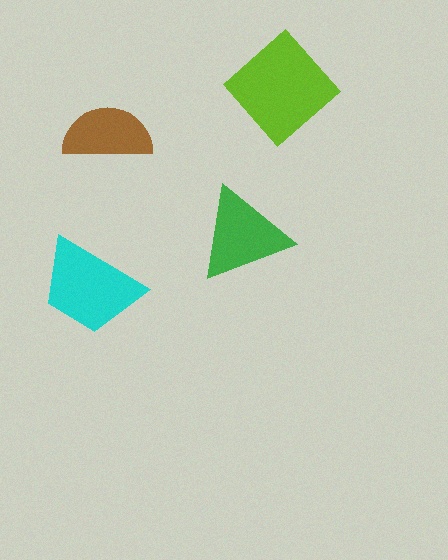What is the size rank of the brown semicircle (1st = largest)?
4th.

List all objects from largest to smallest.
The lime diamond, the cyan trapezoid, the green triangle, the brown semicircle.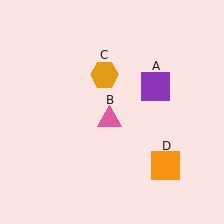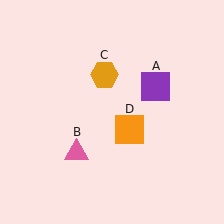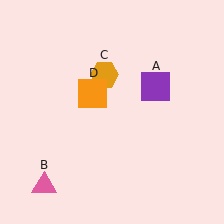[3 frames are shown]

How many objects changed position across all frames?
2 objects changed position: pink triangle (object B), orange square (object D).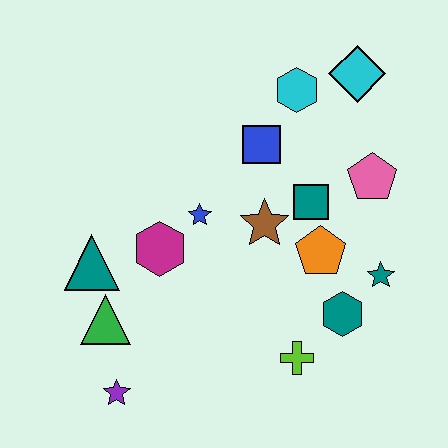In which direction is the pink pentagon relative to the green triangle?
The pink pentagon is to the right of the green triangle.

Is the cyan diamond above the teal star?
Yes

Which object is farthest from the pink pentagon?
The purple star is farthest from the pink pentagon.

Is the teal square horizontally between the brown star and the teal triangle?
No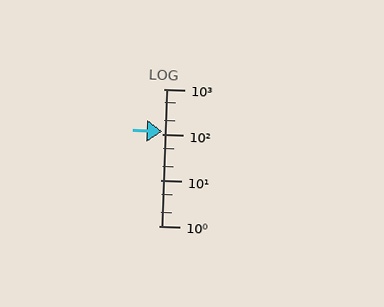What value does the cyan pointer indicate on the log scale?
The pointer indicates approximately 120.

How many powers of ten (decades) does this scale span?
The scale spans 3 decades, from 1 to 1000.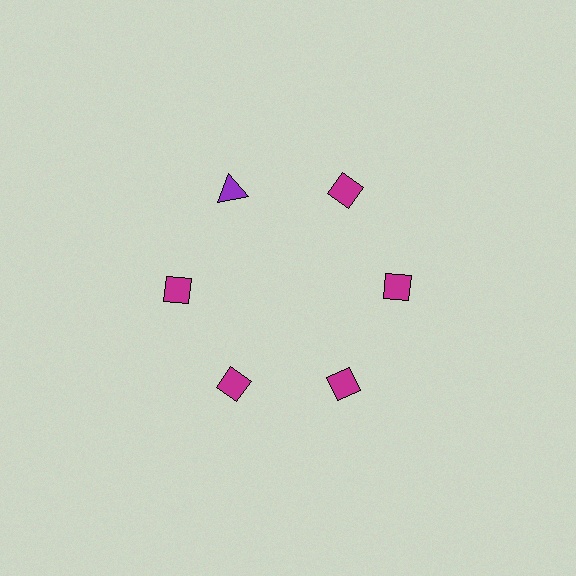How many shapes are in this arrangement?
There are 6 shapes arranged in a ring pattern.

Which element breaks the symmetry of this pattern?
The purple triangle at roughly the 11 o'clock position breaks the symmetry. All other shapes are magenta diamonds.